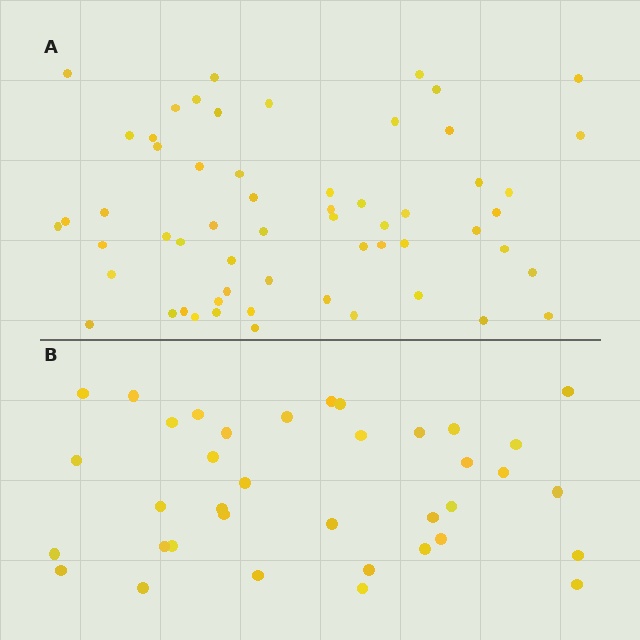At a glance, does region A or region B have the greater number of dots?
Region A (the top region) has more dots.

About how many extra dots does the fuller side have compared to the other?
Region A has approximately 20 more dots than region B.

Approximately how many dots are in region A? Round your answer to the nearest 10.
About 60 dots. (The exact count is 58, which rounds to 60.)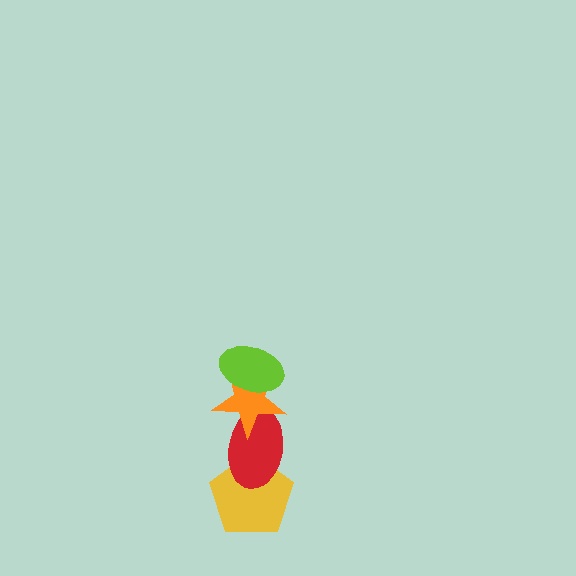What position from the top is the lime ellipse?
The lime ellipse is 1st from the top.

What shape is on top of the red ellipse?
The orange star is on top of the red ellipse.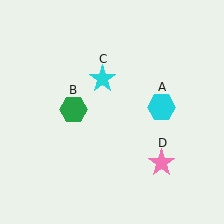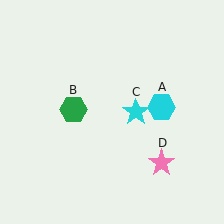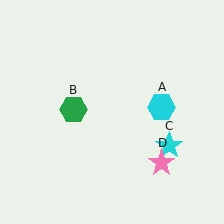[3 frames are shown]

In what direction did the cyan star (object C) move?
The cyan star (object C) moved down and to the right.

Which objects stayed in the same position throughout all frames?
Cyan hexagon (object A) and green hexagon (object B) and pink star (object D) remained stationary.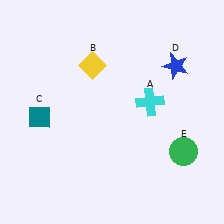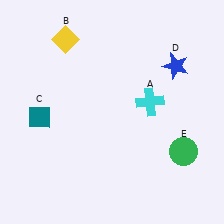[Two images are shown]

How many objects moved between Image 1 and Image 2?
1 object moved between the two images.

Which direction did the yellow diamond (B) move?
The yellow diamond (B) moved left.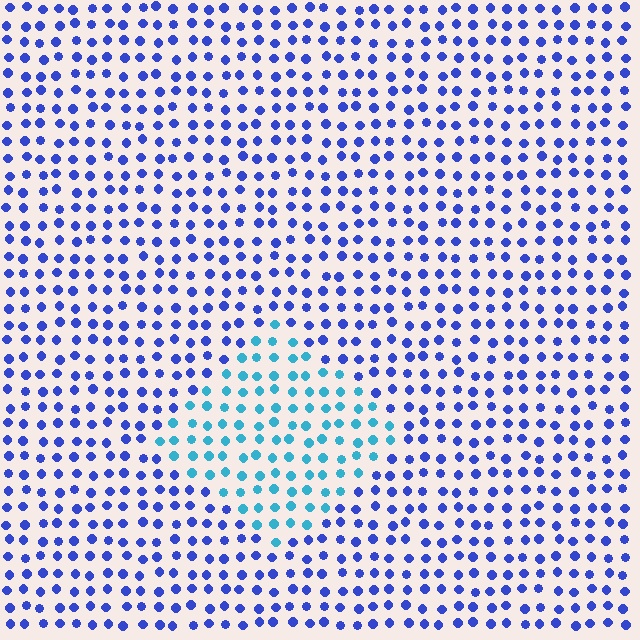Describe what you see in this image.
The image is filled with small blue elements in a uniform arrangement. A diamond-shaped region is visible where the elements are tinted to a slightly different hue, forming a subtle color boundary.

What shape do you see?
I see a diamond.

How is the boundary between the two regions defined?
The boundary is defined purely by a slight shift in hue (about 42 degrees). Spacing, size, and orientation are identical on both sides.